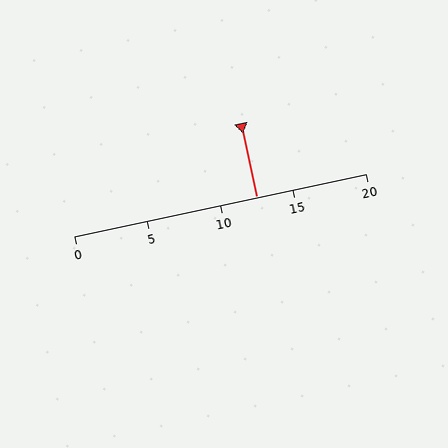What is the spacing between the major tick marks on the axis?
The major ticks are spaced 5 apart.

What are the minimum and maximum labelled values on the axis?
The axis runs from 0 to 20.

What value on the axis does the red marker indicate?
The marker indicates approximately 12.5.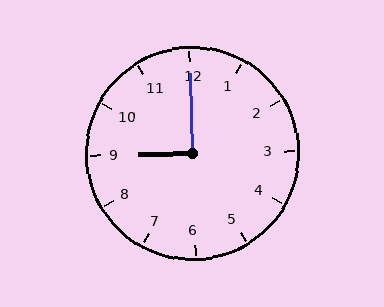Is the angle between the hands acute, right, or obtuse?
It is right.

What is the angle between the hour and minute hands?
Approximately 90 degrees.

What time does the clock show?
9:00.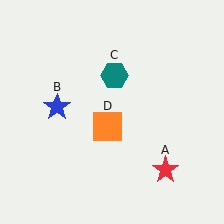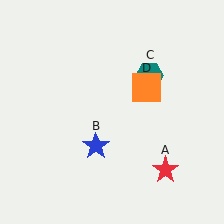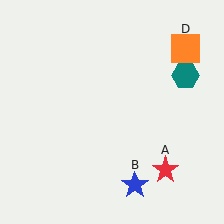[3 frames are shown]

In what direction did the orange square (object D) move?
The orange square (object D) moved up and to the right.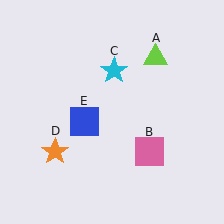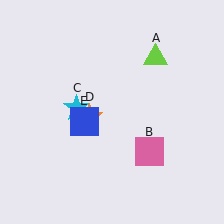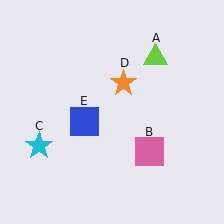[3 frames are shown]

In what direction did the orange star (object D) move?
The orange star (object D) moved up and to the right.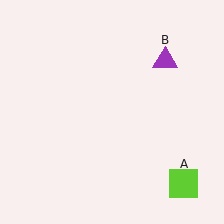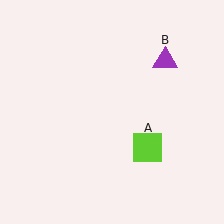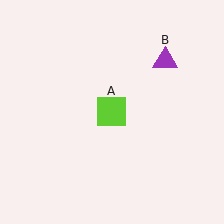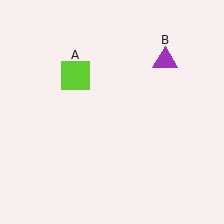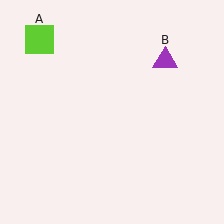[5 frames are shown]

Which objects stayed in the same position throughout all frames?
Purple triangle (object B) remained stationary.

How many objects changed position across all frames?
1 object changed position: lime square (object A).